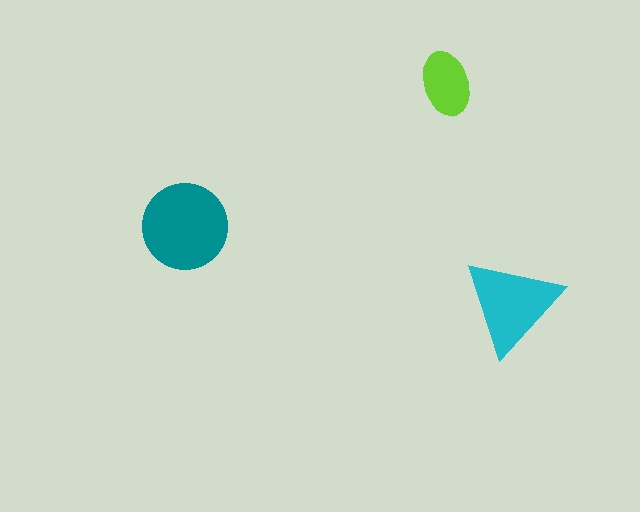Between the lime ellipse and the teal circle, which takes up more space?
The teal circle.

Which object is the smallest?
The lime ellipse.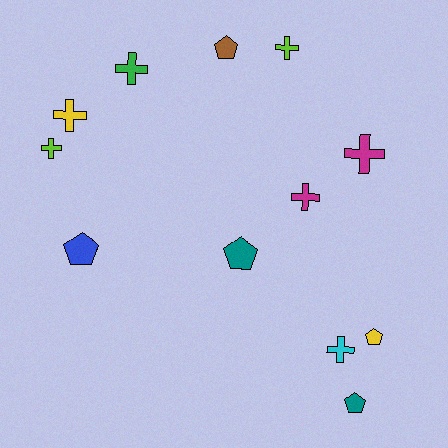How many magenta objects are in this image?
There are 2 magenta objects.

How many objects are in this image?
There are 12 objects.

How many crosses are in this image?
There are 7 crosses.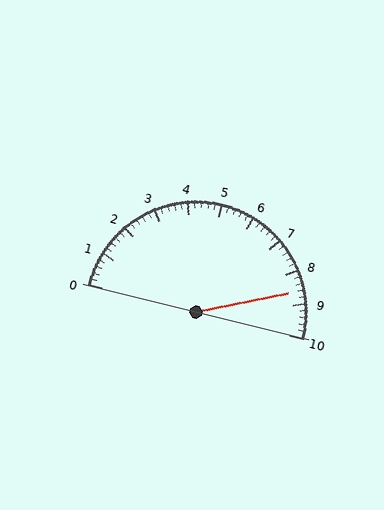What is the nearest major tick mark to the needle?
The nearest major tick mark is 9.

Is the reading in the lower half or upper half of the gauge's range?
The reading is in the upper half of the range (0 to 10).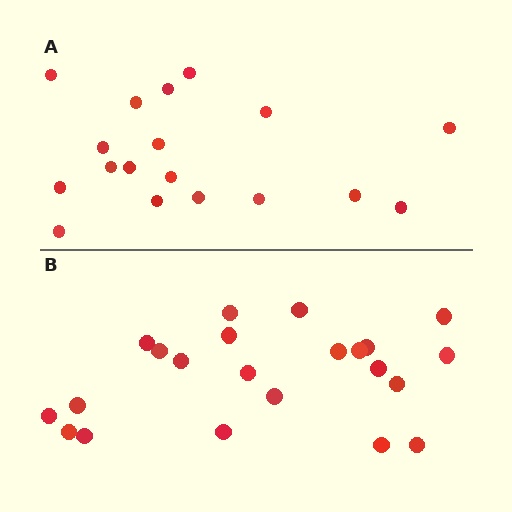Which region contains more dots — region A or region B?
Region B (the bottom region) has more dots.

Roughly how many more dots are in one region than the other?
Region B has about 4 more dots than region A.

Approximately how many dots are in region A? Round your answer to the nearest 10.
About 20 dots. (The exact count is 18, which rounds to 20.)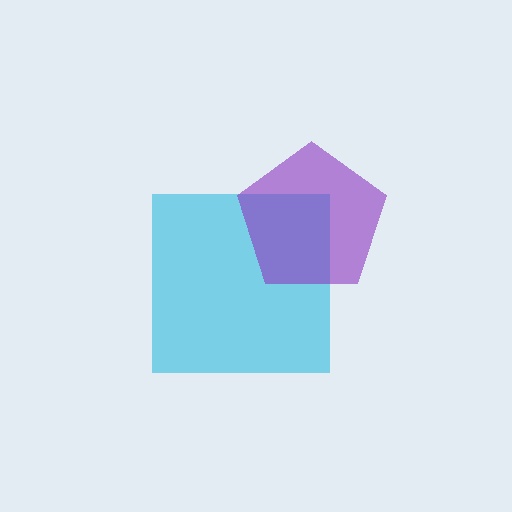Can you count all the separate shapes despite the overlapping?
Yes, there are 2 separate shapes.